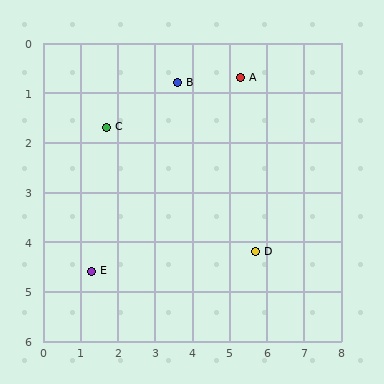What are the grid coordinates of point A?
Point A is at approximately (5.3, 0.7).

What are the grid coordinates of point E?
Point E is at approximately (1.3, 4.6).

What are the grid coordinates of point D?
Point D is at approximately (5.7, 4.2).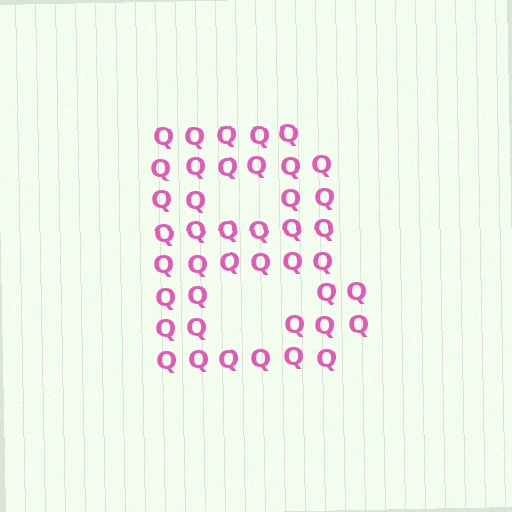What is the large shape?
The large shape is the letter B.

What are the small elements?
The small elements are letter Q's.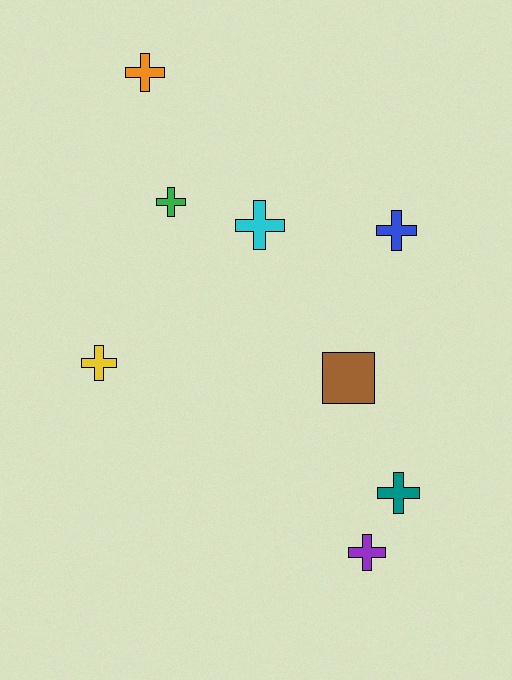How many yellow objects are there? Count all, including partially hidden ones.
There is 1 yellow object.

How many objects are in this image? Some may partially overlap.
There are 8 objects.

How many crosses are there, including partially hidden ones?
There are 7 crosses.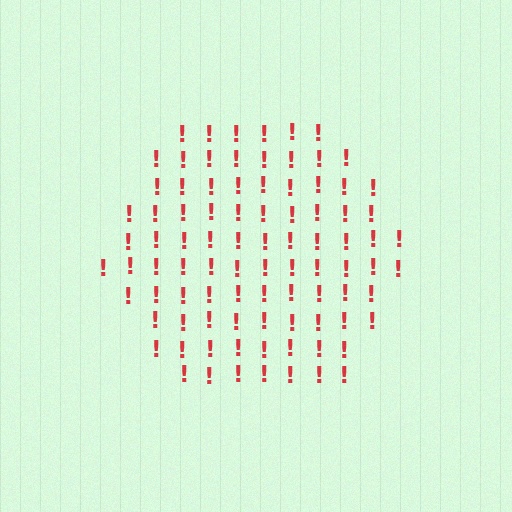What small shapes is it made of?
It is made of small exclamation marks.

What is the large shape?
The large shape is a hexagon.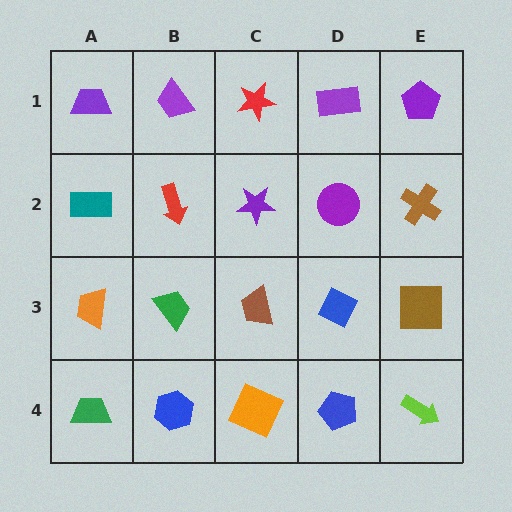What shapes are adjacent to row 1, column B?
A red arrow (row 2, column B), a purple trapezoid (row 1, column A), a red star (row 1, column C).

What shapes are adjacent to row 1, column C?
A purple star (row 2, column C), a purple trapezoid (row 1, column B), a purple rectangle (row 1, column D).